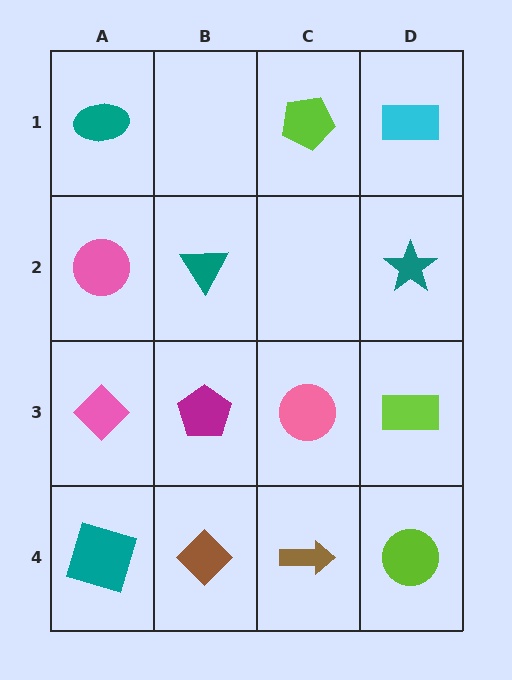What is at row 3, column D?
A lime rectangle.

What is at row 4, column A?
A teal square.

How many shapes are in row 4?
4 shapes.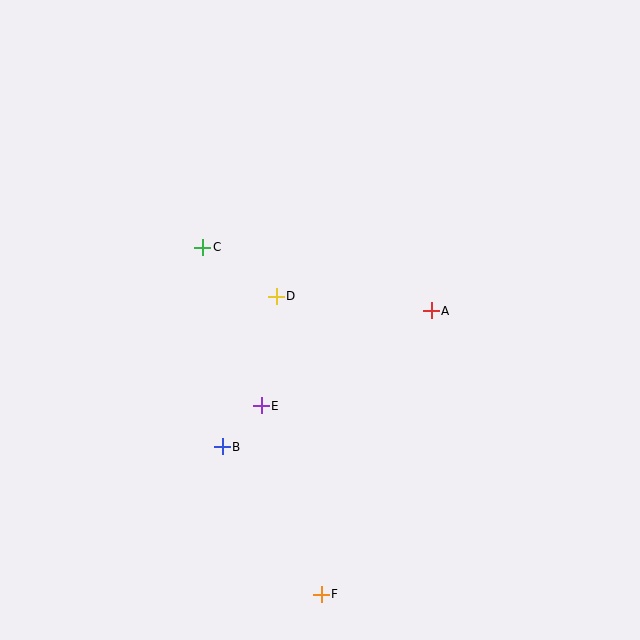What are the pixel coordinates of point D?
Point D is at (276, 296).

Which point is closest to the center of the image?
Point D at (276, 296) is closest to the center.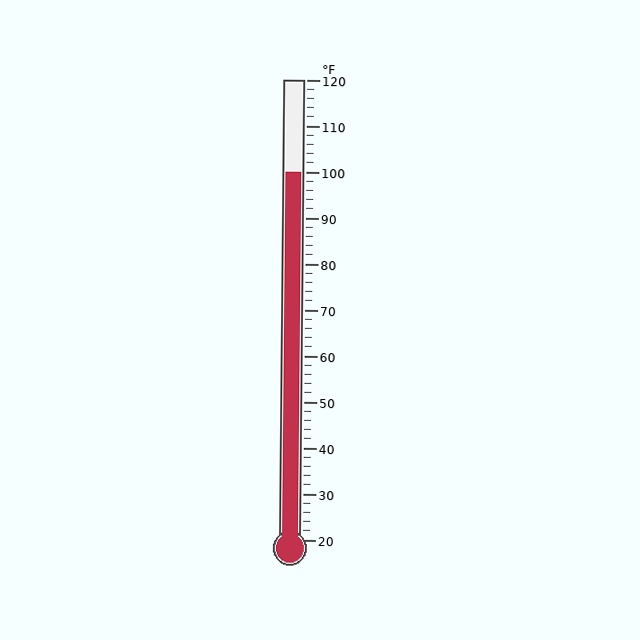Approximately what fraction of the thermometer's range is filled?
The thermometer is filled to approximately 80% of its range.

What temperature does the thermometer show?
The thermometer shows approximately 100°F.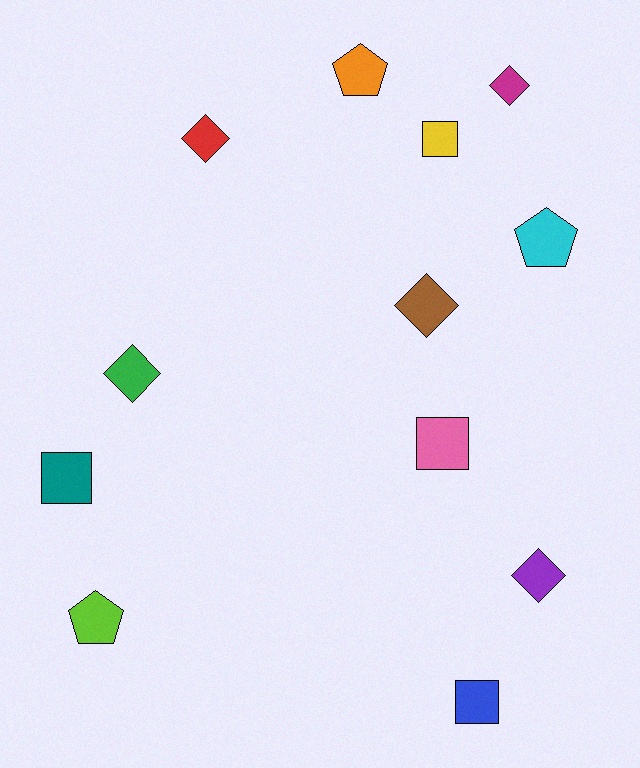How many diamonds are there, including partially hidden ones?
There are 5 diamonds.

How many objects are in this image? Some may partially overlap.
There are 12 objects.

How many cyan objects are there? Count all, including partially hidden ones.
There is 1 cyan object.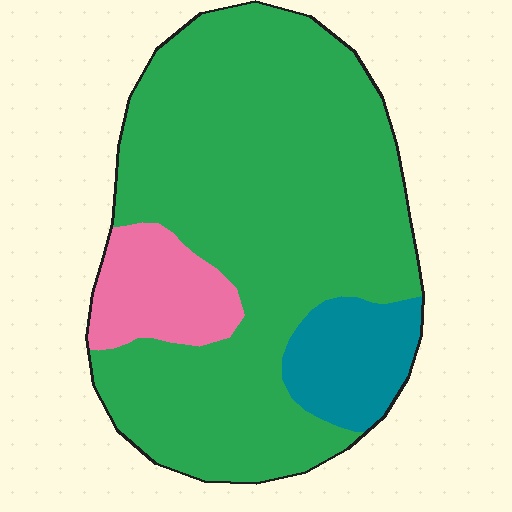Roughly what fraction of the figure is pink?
Pink takes up less than a quarter of the figure.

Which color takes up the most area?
Green, at roughly 75%.